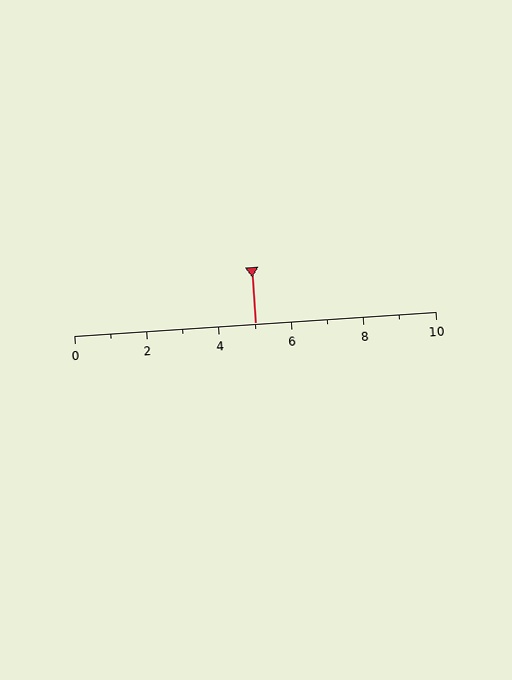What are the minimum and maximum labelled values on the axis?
The axis runs from 0 to 10.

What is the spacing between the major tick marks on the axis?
The major ticks are spaced 2 apart.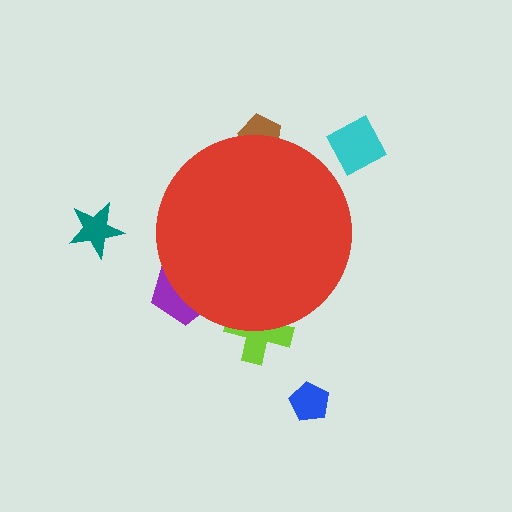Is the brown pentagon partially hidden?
Yes, the brown pentagon is partially hidden behind the red circle.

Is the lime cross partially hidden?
Yes, the lime cross is partially hidden behind the red circle.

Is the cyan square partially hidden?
No, the cyan square is fully visible.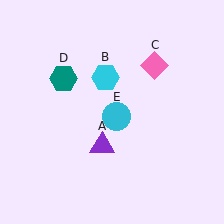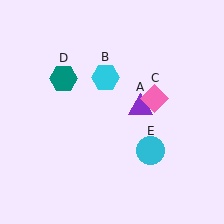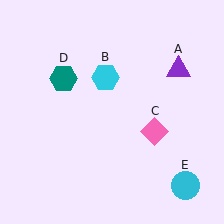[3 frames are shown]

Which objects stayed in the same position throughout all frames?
Cyan hexagon (object B) and teal hexagon (object D) remained stationary.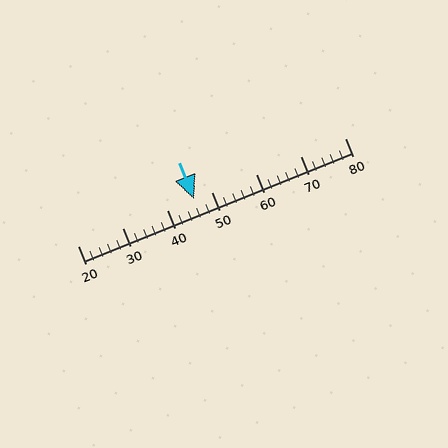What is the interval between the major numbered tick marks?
The major tick marks are spaced 10 units apart.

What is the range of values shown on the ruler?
The ruler shows values from 20 to 80.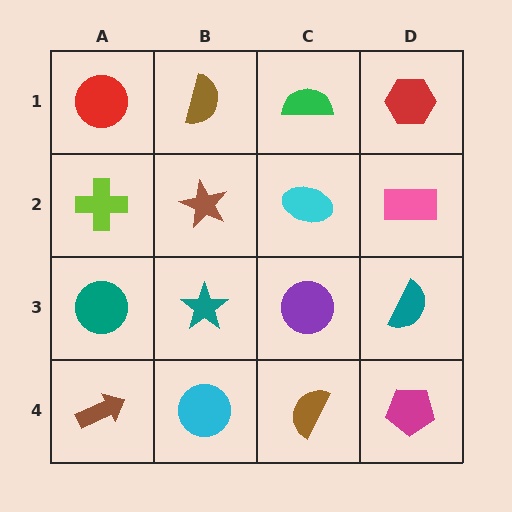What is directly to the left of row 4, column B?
A brown arrow.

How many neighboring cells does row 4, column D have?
2.